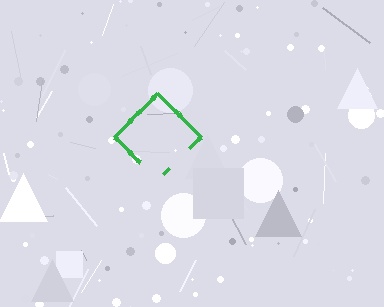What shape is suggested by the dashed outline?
The dashed outline suggests a diamond.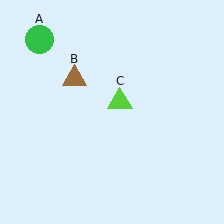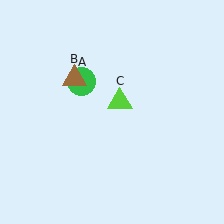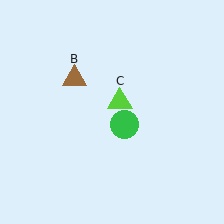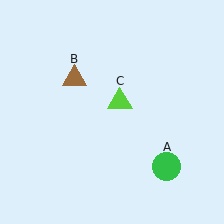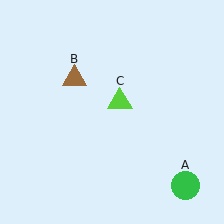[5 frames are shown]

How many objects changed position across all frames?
1 object changed position: green circle (object A).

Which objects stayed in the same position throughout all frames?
Brown triangle (object B) and lime triangle (object C) remained stationary.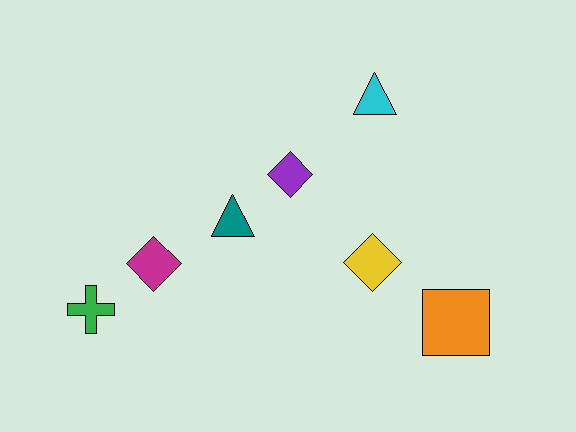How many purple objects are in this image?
There is 1 purple object.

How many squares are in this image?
There is 1 square.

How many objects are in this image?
There are 7 objects.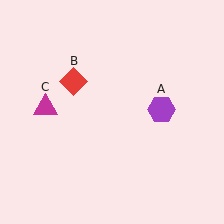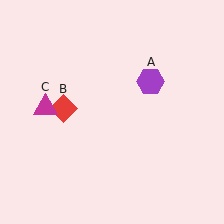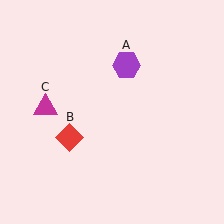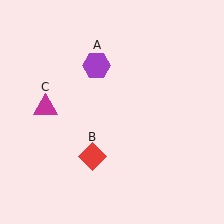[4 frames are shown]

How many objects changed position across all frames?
2 objects changed position: purple hexagon (object A), red diamond (object B).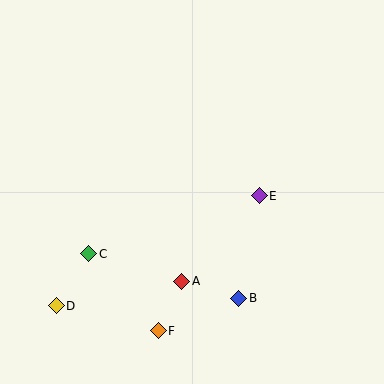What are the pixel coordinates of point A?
Point A is at (182, 281).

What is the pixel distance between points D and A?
The distance between D and A is 128 pixels.